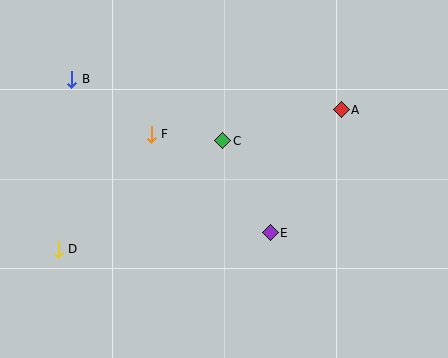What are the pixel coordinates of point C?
Point C is at (223, 141).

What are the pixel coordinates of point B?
Point B is at (72, 79).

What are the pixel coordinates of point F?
Point F is at (151, 134).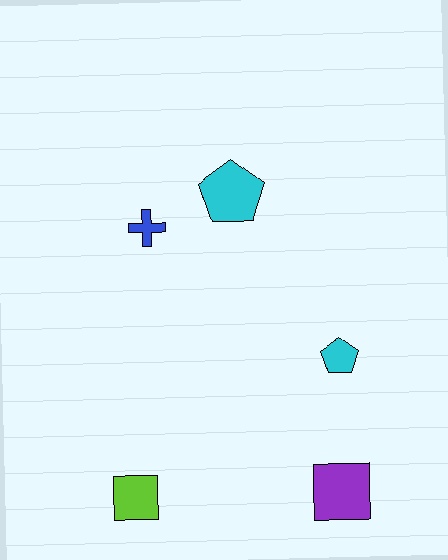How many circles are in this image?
There are no circles.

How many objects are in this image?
There are 5 objects.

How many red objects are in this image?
There are no red objects.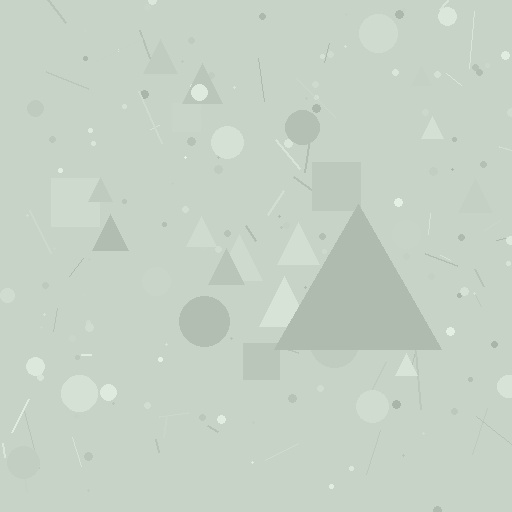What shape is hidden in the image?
A triangle is hidden in the image.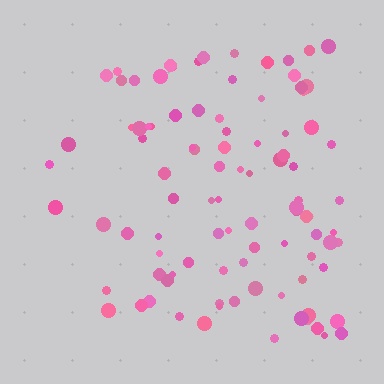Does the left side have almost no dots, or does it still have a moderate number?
Still a moderate number, just noticeably fewer than the right.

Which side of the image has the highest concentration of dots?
The right.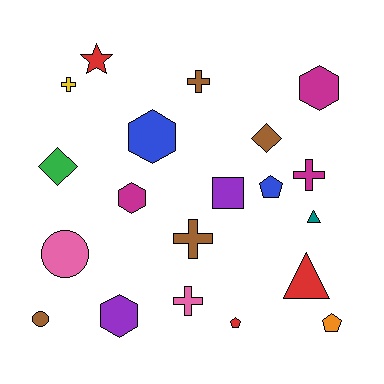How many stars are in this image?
There is 1 star.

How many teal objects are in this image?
There is 1 teal object.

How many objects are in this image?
There are 20 objects.